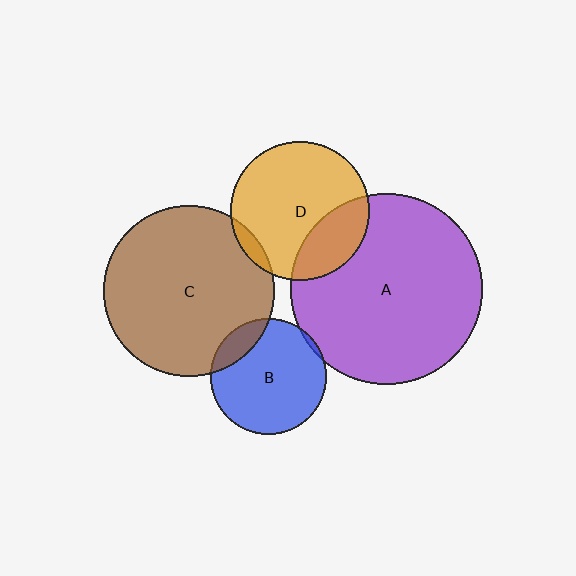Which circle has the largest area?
Circle A (purple).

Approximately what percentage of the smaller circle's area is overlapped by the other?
Approximately 5%.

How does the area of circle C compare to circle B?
Approximately 2.2 times.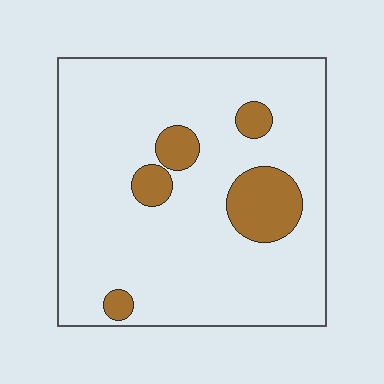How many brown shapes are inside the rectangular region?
5.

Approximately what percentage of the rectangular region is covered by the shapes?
Approximately 15%.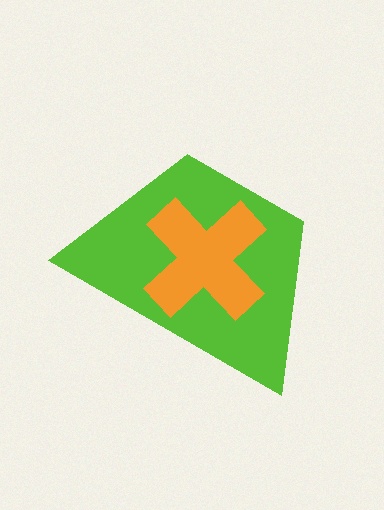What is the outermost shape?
The lime trapezoid.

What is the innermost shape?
The orange cross.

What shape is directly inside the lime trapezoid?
The orange cross.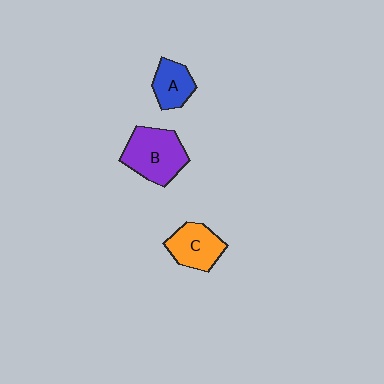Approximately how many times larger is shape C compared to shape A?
Approximately 1.3 times.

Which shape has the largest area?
Shape B (purple).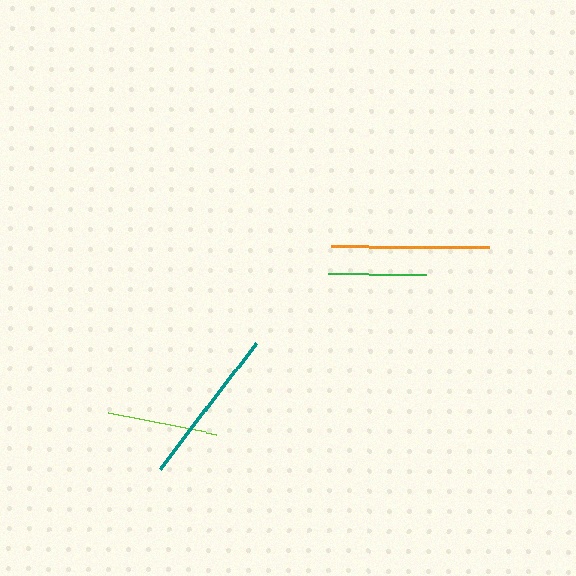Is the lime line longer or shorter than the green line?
The lime line is longer than the green line.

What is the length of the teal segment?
The teal segment is approximately 159 pixels long.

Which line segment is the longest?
The teal line is the longest at approximately 159 pixels.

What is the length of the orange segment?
The orange segment is approximately 158 pixels long.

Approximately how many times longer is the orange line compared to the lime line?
The orange line is approximately 1.4 times the length of the lime line.